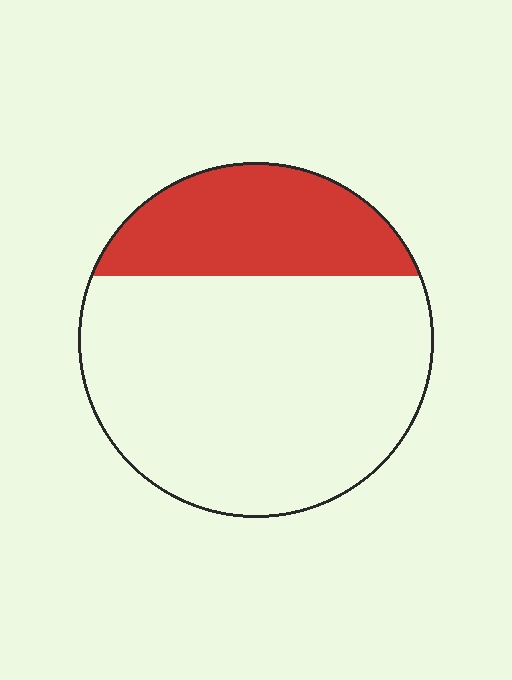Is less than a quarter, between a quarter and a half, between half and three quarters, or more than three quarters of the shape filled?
Between a quarter and a half.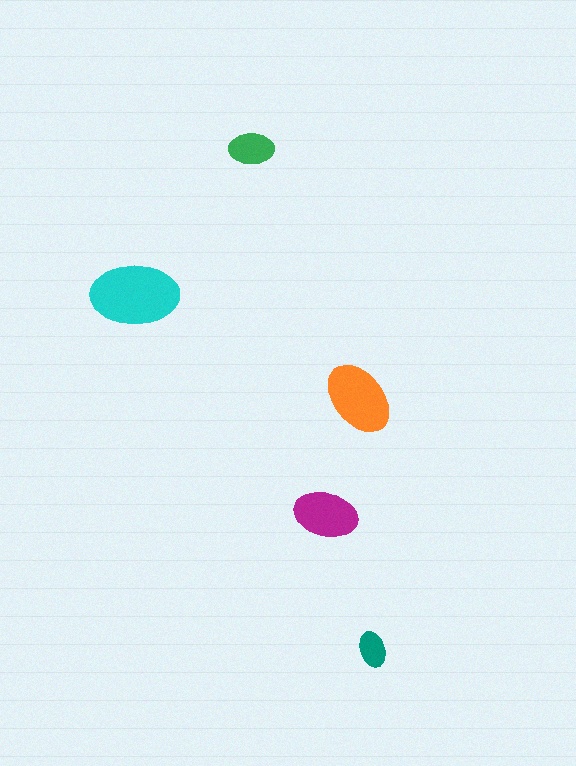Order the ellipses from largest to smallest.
the cyan one, the orange one, the magenta one, the green one, the teal one.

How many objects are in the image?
There are 5 objects in the image.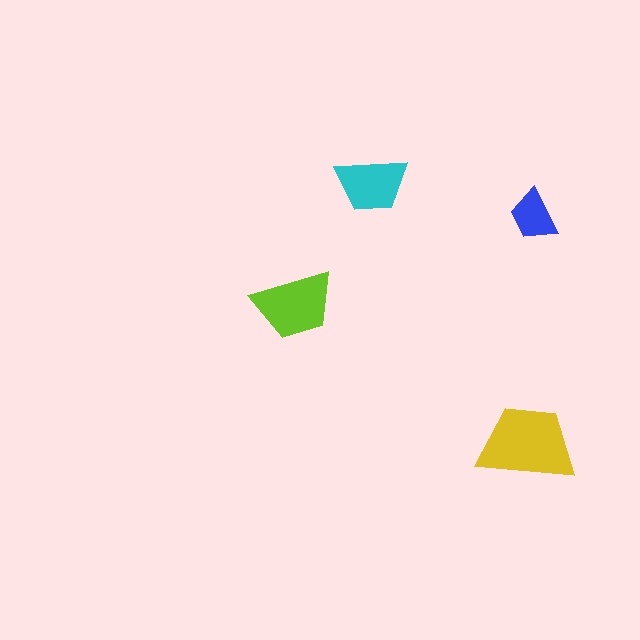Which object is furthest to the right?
The blue trapezoid is rightmost.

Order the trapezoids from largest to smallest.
the yellow one, the lime one, the cyan one, the blue one.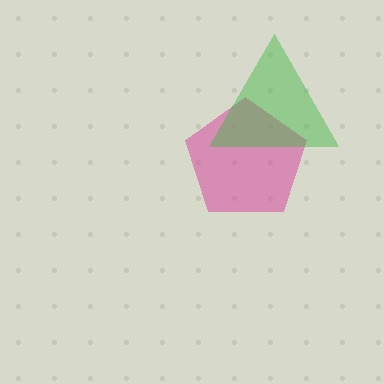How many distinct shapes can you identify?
There are 2 distinct shapes: a magenta pentagon, a green triangle.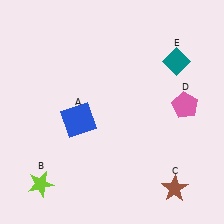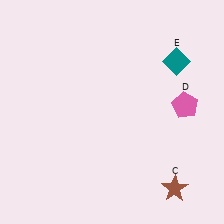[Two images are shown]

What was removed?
The lime star (B), the blue square (A) were removed in Image 2.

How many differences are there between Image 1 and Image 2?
There are 2 differences between the two images.